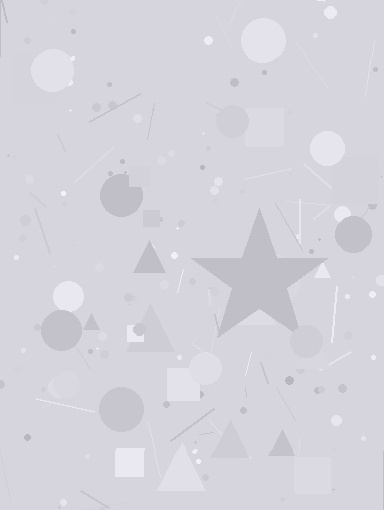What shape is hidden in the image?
A star is hidden in the image.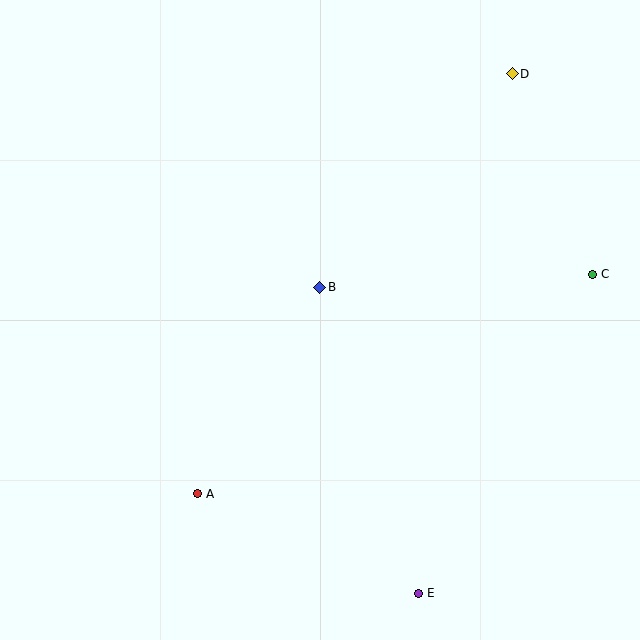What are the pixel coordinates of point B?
Point B is at (320, 287).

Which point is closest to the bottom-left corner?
Point A is closest to the bottom-left corner.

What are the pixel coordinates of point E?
Point E is at (419, 593).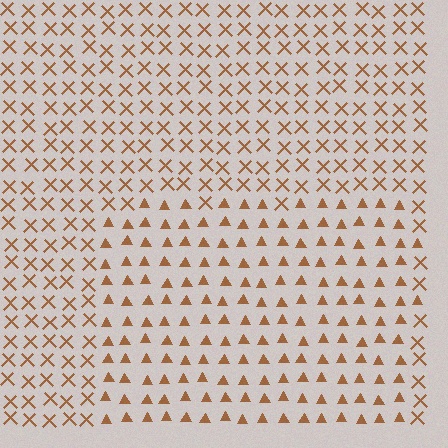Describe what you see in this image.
The image is filled with small brown elements arranged in a uniform grid. A rectangle-shaped region contains triangles, while the surrounding area contains X marks. The boundary is defined purely by the change in element shape.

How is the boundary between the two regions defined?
The boundary is defined by a change in element shape: triangles inside vs. X marks outside. All elements share the same color and spacing.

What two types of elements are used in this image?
The image uses triangles inside the rectangle region and X marks outside it.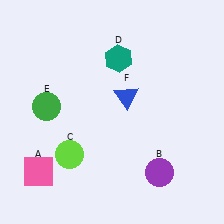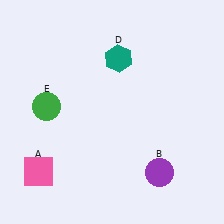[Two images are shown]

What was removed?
The lime circle (C), the blue triangle (F) were removed in Image 2.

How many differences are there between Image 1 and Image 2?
There are 2 differences between the two images.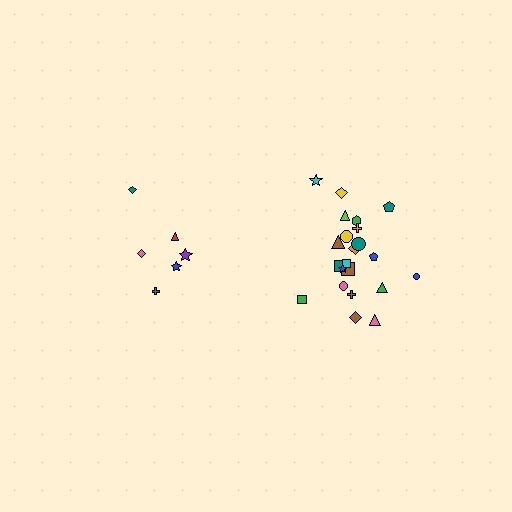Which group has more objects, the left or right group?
The right group.